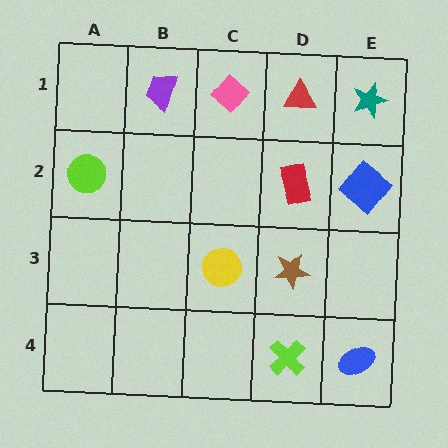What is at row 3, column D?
A brown star.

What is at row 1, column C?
A pink diamond.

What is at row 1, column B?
A purple trapezoid.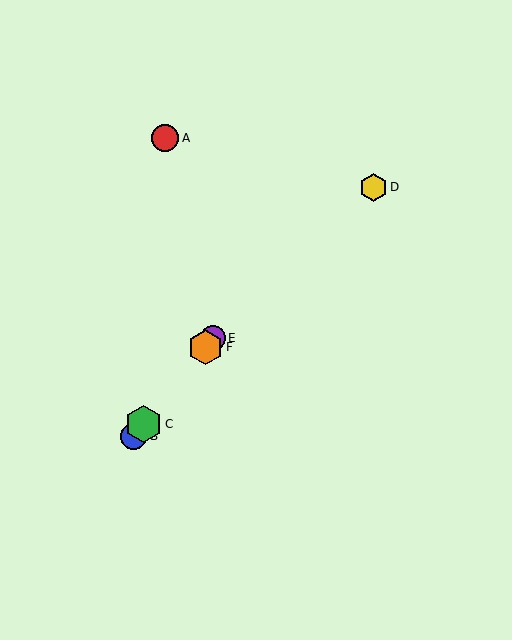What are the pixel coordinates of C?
Object C is at (144, 424).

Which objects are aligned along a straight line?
Objects B, C, E, F are aligned along a straight line.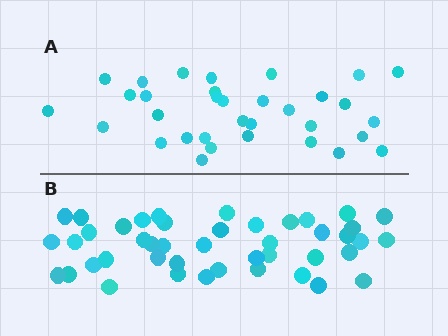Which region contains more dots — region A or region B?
Region B (the bottom region) has more dots.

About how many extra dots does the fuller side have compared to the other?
Region B has roughly 12 or so more dots than region A.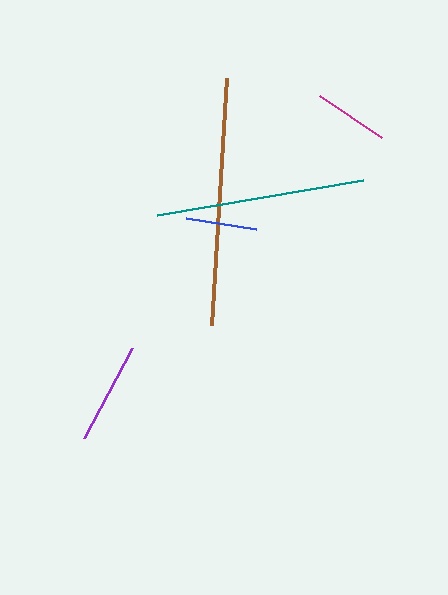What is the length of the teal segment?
The teal segment is approximately 209 pixels long.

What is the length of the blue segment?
The blue segment is approximately 71 pixels long.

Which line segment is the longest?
The brown line is the longest at approximately 247 pixels.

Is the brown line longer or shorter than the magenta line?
The brown line is longer than the magenta line.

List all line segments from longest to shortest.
From longest to shortest: brown, teal, purple, magenta, blue.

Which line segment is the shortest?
The blue line is the shortest at approximately 71 pixels.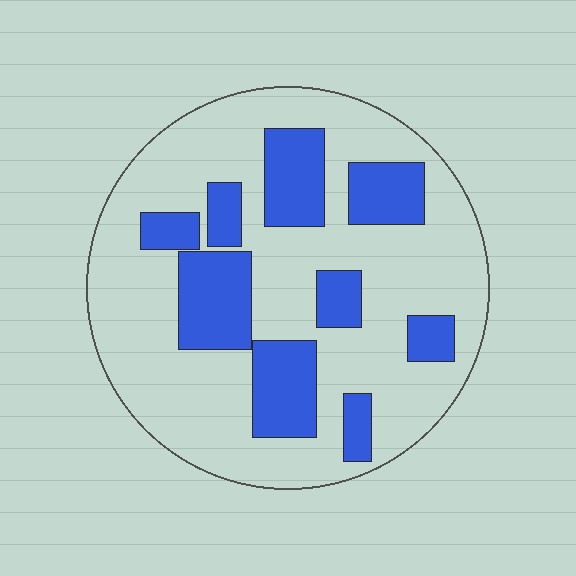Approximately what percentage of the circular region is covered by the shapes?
Approximately 30%.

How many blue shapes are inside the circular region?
9.